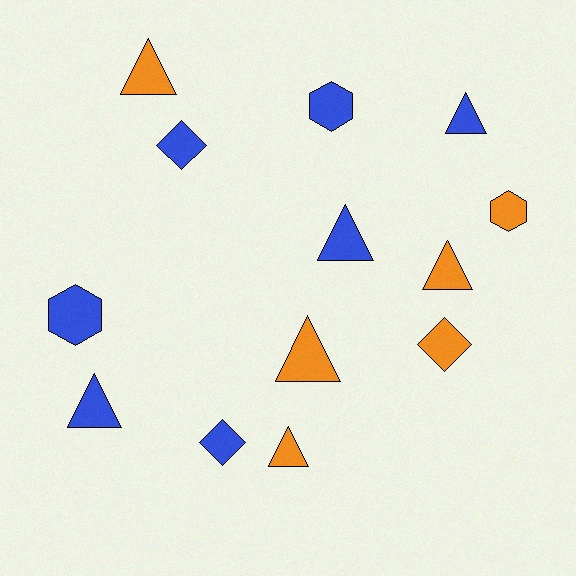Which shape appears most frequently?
Triangle, with 7 objects.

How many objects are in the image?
There are 13 objects.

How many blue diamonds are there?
There are 2 blue diamonds.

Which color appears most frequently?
Blue, with 7 objects.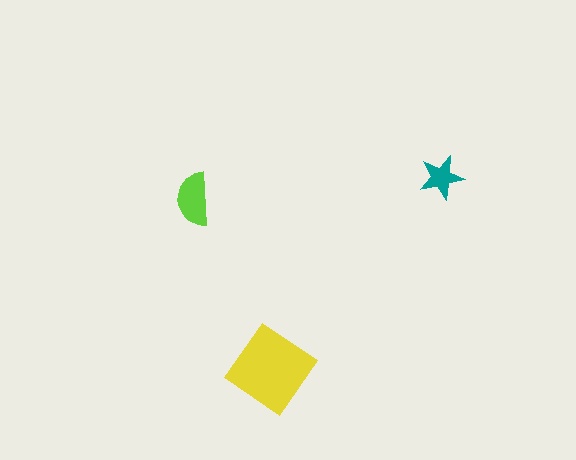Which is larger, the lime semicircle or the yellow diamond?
The yellow diamond.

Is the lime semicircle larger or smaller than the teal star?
Larger.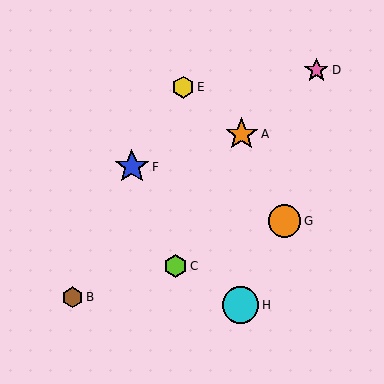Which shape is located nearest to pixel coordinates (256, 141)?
The orange star (labeled A) at (242, 134) is nearest to that location.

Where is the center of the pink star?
The center of the pink star is at (316, 70).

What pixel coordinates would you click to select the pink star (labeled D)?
Click at (316, 70) to select the pink star D.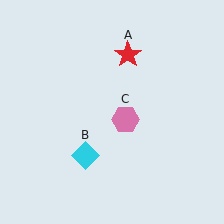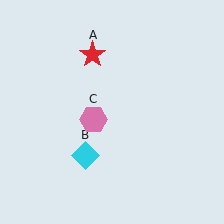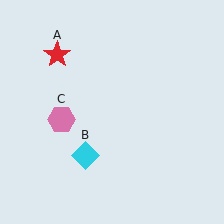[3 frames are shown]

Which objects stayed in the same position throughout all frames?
Cyan diamond (object B) remained stationary.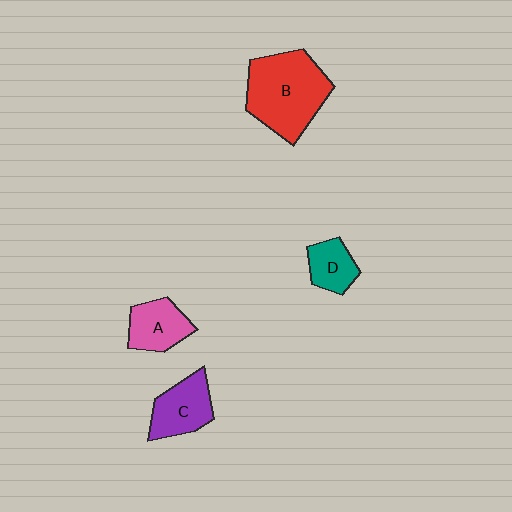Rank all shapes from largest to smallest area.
From largest to smallest: B (red), C (purple), A (pink), D (teal).